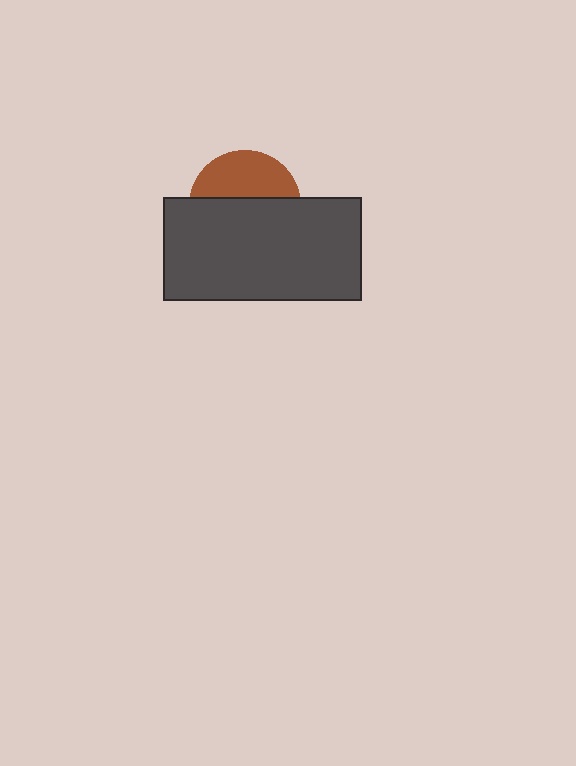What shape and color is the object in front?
The object in front is a dark gray rectangle.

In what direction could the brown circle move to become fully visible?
The brown circle could move up. That would shift it out from behind the dark gray rectangle entirely.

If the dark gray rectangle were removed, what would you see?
You would see the complete brown circle.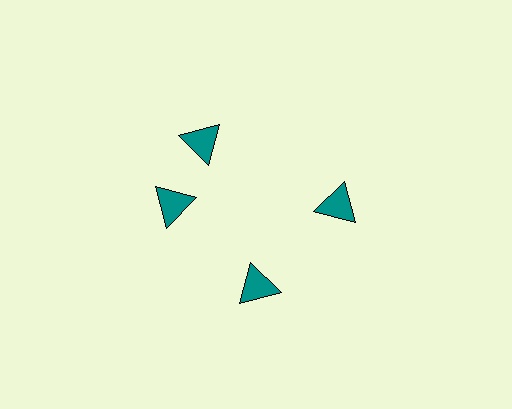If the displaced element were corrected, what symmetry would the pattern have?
It would have 4-fold rotational symmetry — the pattern would map onto itself every 90 degrees.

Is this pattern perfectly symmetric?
No. The 4 teal triangles are arranged in a ring, but one element near the 12 o'clock position is rotated out of alignment along the ring, breaking the 4-fold rotational symmetry.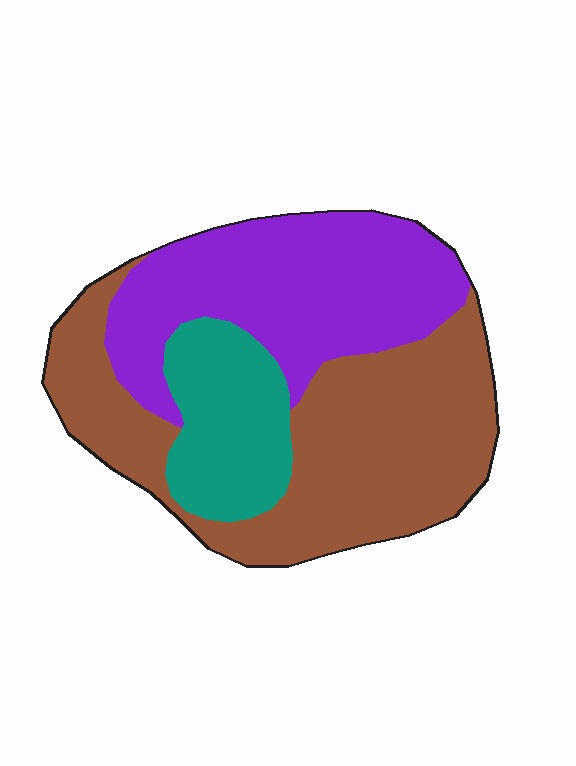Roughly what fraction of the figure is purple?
Purple covers 36% of the figure.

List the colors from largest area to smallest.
From largest to smallest: brown, purple, teal.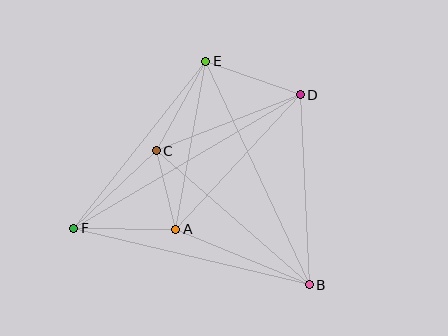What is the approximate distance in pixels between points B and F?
The distance between B and F is approximately 242 pixels.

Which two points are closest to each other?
Points A and C are closest to each other.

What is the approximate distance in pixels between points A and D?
The distance between A and D is approximately 183 pixels.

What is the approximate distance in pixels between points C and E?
The distance between C and E is approximately 102 pixels.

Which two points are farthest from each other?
Points D and F are farthest from each other.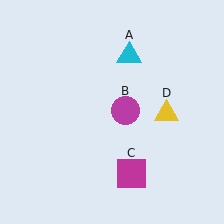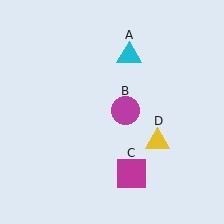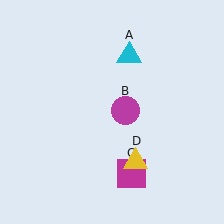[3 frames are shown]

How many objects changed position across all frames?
1 object changed position: yellow triangle (object D).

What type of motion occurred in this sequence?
The yellow triangle (object D) rotated clockwise around the center of the scene.